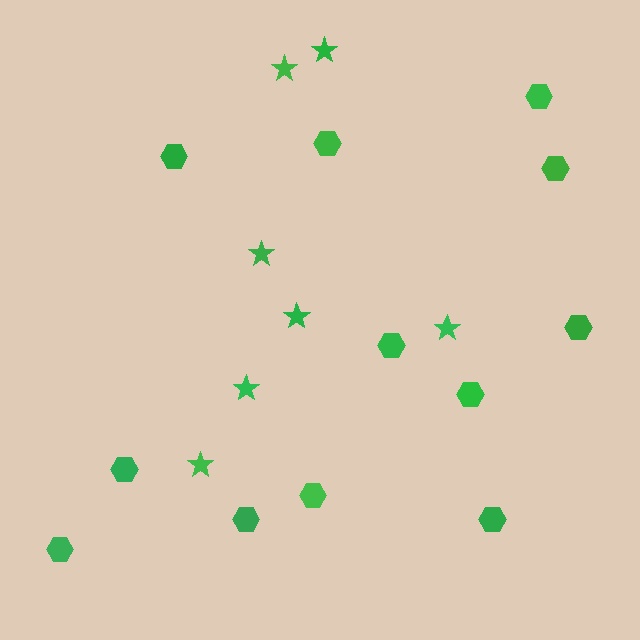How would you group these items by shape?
There are 2 groups: one group of hexagons (12) and one group of stars (7).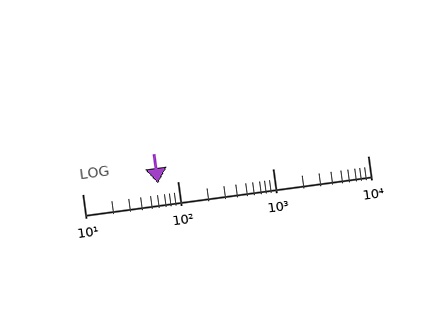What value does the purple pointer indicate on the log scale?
The pointer indicates approximately 62.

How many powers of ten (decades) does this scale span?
The scale spans 3 decades, from 10 to 10000.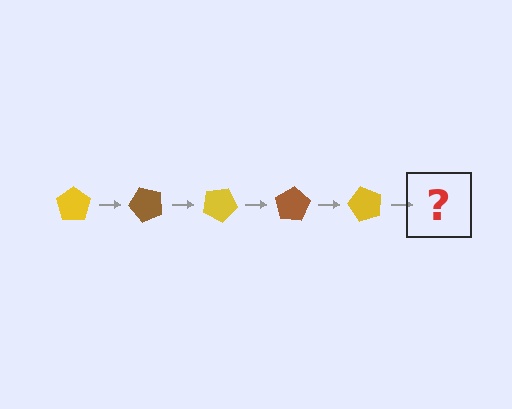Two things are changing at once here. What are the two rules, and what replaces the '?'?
The two rules are that it rotates 50 degrees each step and the color cycles through yellow and brown. The '?' should be a brown pentagon, rotated 250 degrees from the start.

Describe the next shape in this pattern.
It should be a brown pentagon, rotated 250 degrees from the start.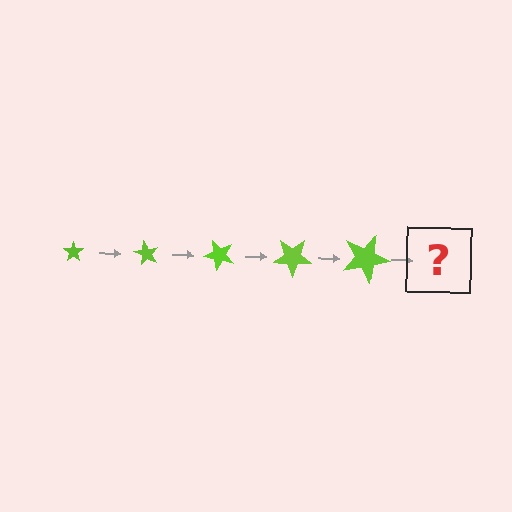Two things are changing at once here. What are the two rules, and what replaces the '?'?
The two rules are that the star grows larger each step and it rotates 60 degrees each step. The '?' should be a star, larger than the previous one and rotated 300 degrees from the start.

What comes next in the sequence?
The next element should be a star, larger than the previous one and rotated 300 degrees from the start.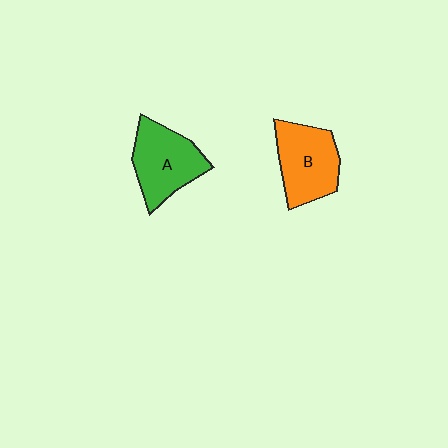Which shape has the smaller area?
Shape B (orange).